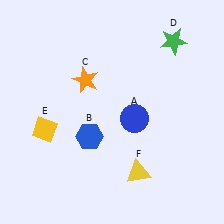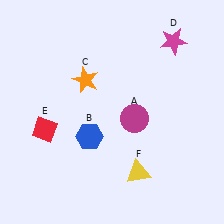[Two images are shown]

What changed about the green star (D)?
In Image 1, D is green. In Image 2, it changed to magenta.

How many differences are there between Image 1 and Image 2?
There are 3 differences between the two images.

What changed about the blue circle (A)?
In Image 1, A is blue. In Image 2, it changed to magenta.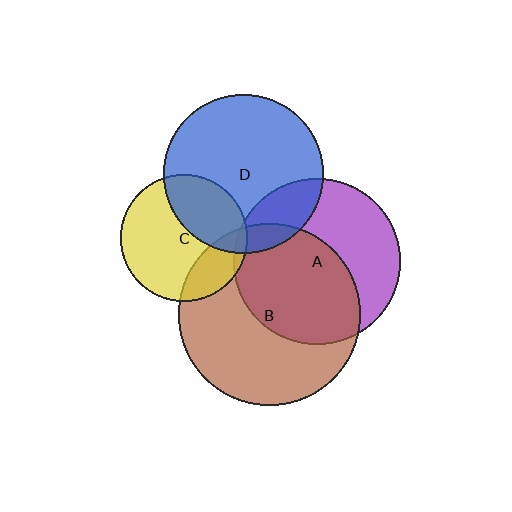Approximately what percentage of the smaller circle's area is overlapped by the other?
Approximately 5%.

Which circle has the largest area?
Circle B (brown).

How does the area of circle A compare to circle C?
Approximately 1.7 times.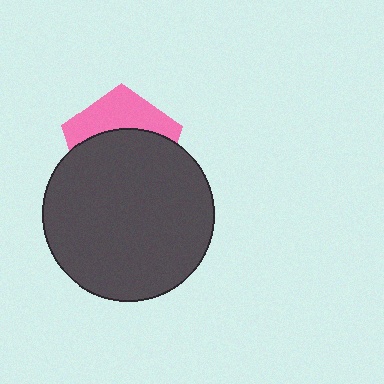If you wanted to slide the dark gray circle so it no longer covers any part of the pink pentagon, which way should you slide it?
Slide it down — that is the most direct way to separate the two shapes.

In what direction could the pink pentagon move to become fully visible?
The pink pentagon could move up. That would shift it out from behind the dark gray circle entirely.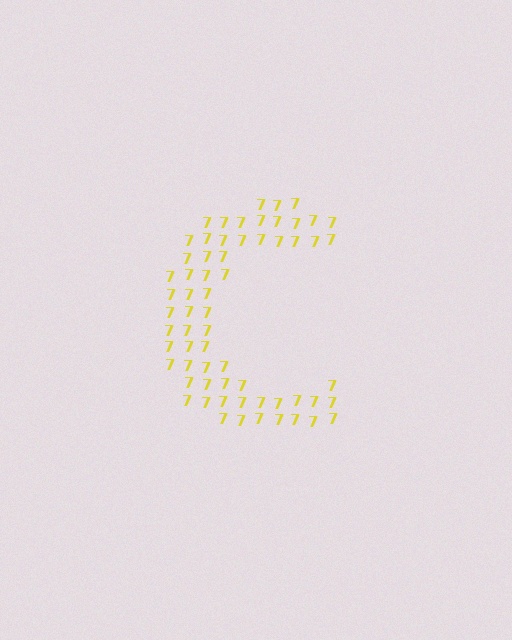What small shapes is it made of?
It is made of small digit 7's.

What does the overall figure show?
The overall figure shows the letter C.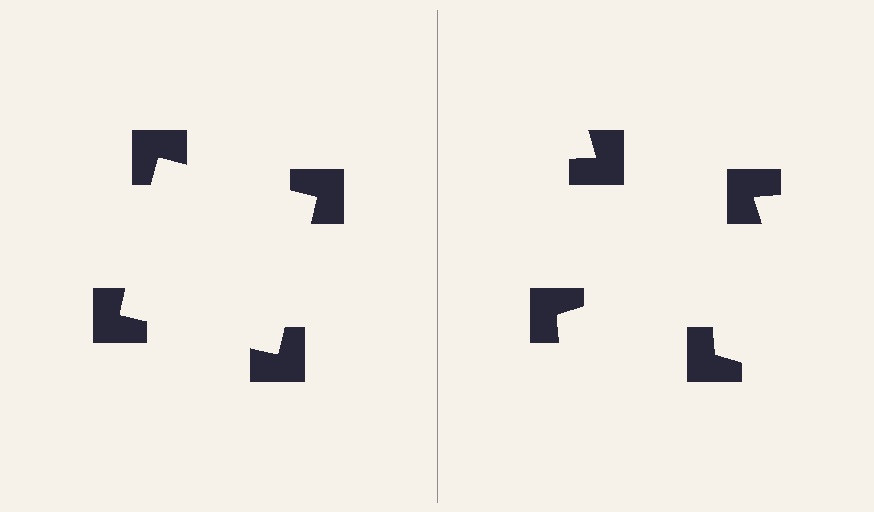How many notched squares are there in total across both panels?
8 — 4 on each side.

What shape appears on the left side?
An illusory square.